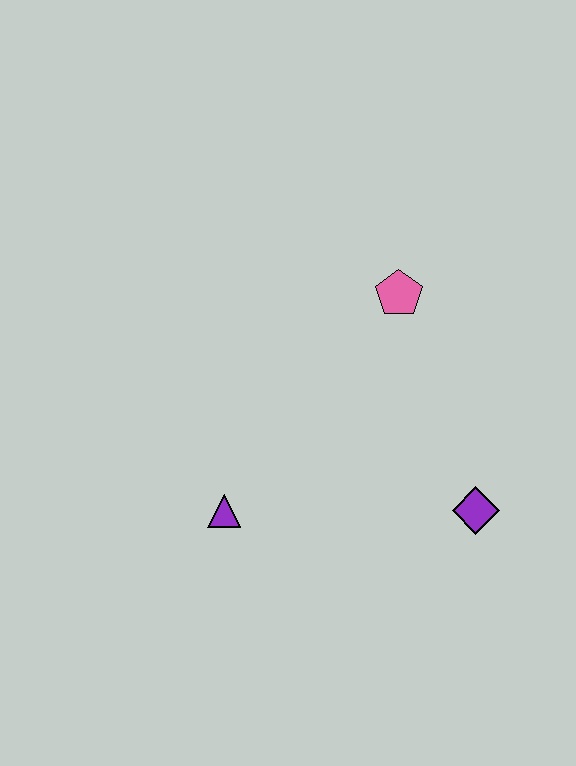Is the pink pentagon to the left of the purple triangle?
No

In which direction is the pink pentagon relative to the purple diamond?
The pink pentagon is above the purple diamond.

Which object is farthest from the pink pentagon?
The purple triangle is farthest from the pink pentagon.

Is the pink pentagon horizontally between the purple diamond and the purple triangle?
Yes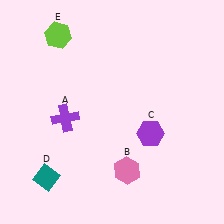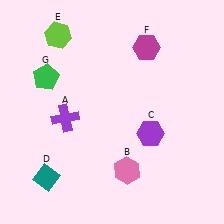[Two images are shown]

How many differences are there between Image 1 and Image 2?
There are 2 differences between the two images.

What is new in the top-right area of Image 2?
A magenta hexagon (F) was added in the top-right area of Image 2.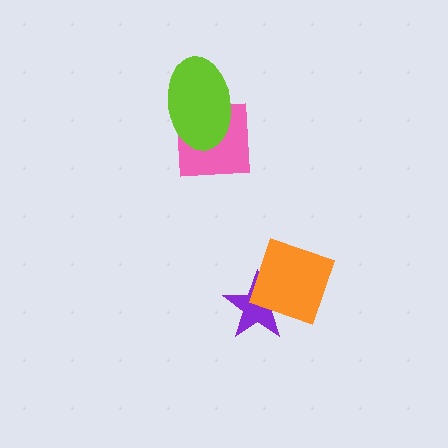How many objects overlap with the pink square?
1 object overlaps with the pink square.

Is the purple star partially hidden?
Yes, it is partially covered by another shape.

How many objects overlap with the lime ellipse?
1 object overlaps with the lime ellipse.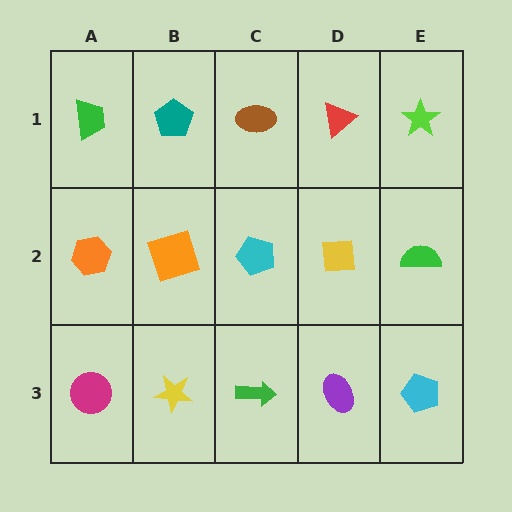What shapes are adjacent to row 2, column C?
A brown ellipse (row 1, column C), a green arrow (row 3, column C), an orange square (row 2, column B), a yellow square (row 2, column D).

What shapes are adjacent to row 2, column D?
A red triangle (row 1, column D), a purple ellipse (row 3, column D), a cyan pentagon (row 2, column C), a green semicircle (row 2, column E).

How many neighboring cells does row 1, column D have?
3.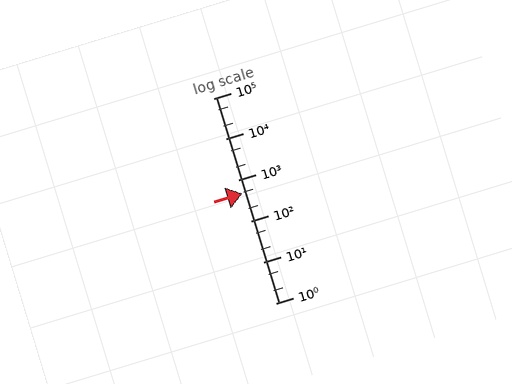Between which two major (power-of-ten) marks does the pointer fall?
The pointer is between 100 and 1000.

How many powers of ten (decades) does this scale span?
The scale spans 5 decades, from 1 to 100000.